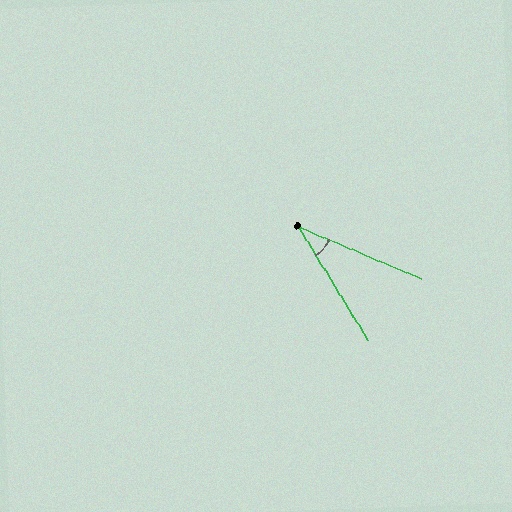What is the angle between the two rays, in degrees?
Approximately 35 degrees.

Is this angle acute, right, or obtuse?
It is acute.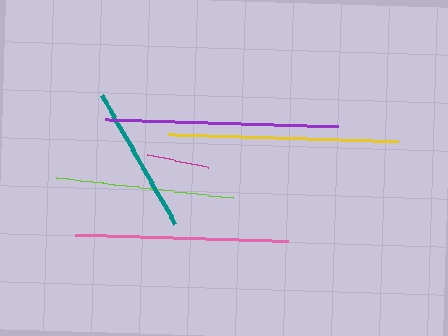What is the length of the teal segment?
The teal segment is approximately 148 pixels long.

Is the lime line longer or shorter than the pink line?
The pink line is longer than the lime line.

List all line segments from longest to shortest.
From longest to shortest: purple, yellow, pink, lime, teal, magenta.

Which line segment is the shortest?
The magenta line is the shortest at approximately 62 pixels.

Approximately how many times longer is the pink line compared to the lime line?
The pink line is approximately 1.2 times the length of the lime line.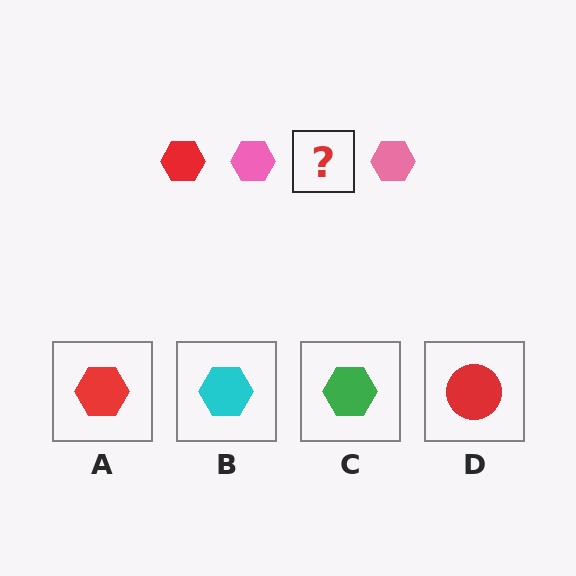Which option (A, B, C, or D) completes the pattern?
A.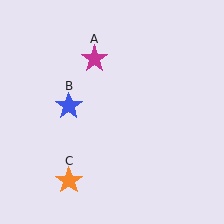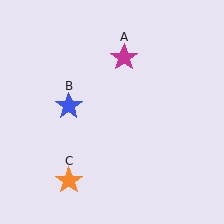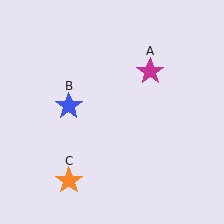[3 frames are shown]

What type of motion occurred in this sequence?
The magenta star (object A) rotated clockwise around the center of the scene.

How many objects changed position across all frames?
1 object changed position: magenta star (object A).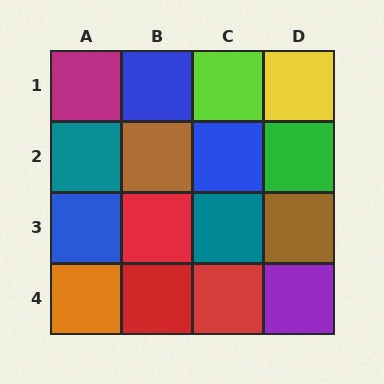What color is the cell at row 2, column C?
Blue.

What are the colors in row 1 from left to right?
Magenta, blue, lime, yellow.